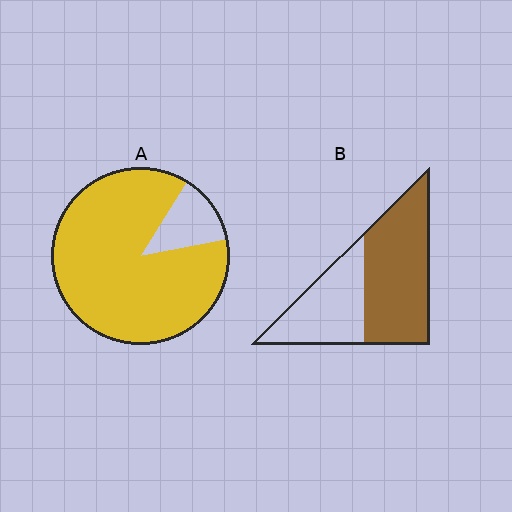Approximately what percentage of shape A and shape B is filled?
A is approximately 85% and B is approximately 60%.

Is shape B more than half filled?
Yes.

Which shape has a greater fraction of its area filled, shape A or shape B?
Shape A.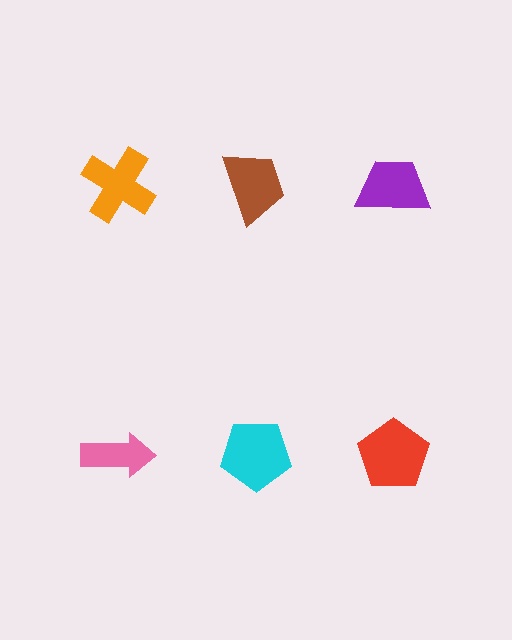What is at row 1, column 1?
An orange cross.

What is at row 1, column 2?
A brown trapezoid.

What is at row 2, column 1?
A pink arrow.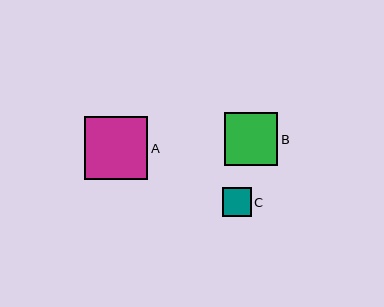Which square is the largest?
Square A is the largest with a size of approximately 63 pixels.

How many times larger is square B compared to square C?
Square B is approximately 1.9 times the size of square C.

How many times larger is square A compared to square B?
Square A is approximately 1.2 times the size of square B.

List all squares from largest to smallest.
From largest to smallest: A, B, C.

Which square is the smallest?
Square C is the smallest with a size of approximately 29 pixels.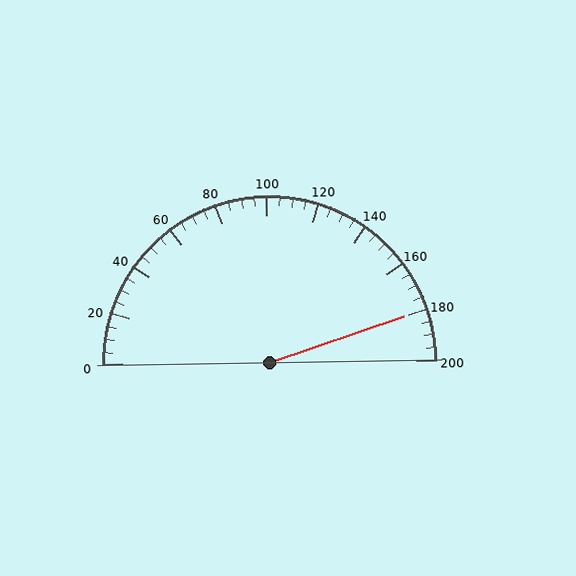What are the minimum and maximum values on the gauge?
The gauge ranges from 0 to 200.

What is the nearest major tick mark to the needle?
The nearest major tick mark is 180.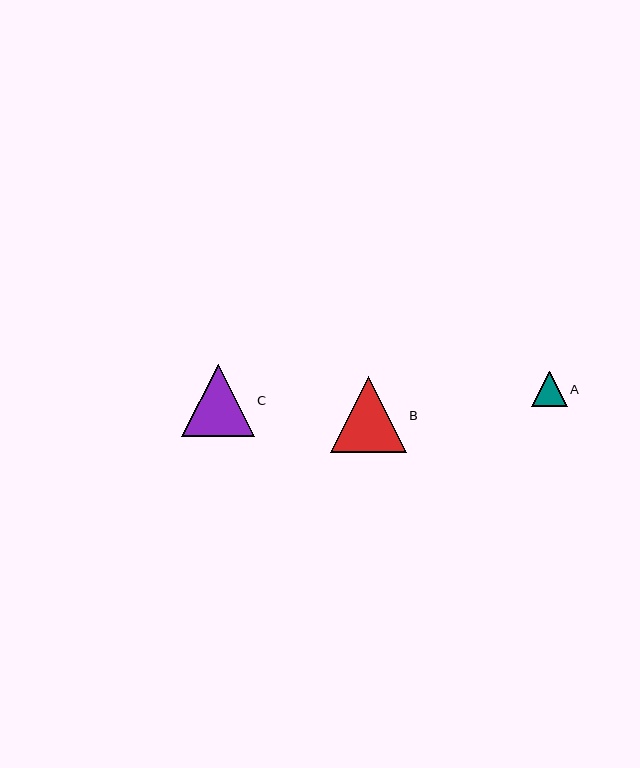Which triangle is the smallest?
Triangle A is the smallest with a size of approximately 36 pixels.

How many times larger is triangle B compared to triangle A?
Triangle B is approximately 2.1 times the size of triangle A.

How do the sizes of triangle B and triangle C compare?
Triangle B and triangle C are approximately the same size.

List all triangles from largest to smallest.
From largest to smallest: B, C, A.